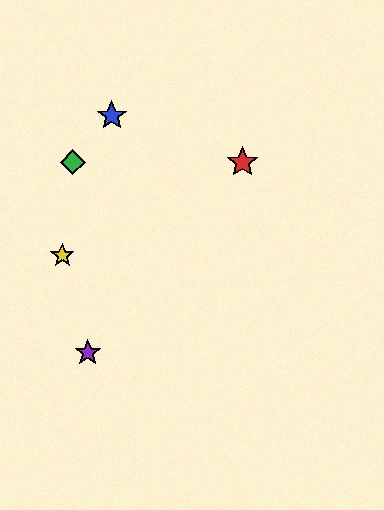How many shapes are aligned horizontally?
2 shapes (the red star, the green diamond) are aligned horizontally.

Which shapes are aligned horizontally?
The red star, the green diamond are aligned horizontally.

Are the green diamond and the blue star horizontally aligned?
No, the green diamond is at y≈162 and the blue star is at y≈116.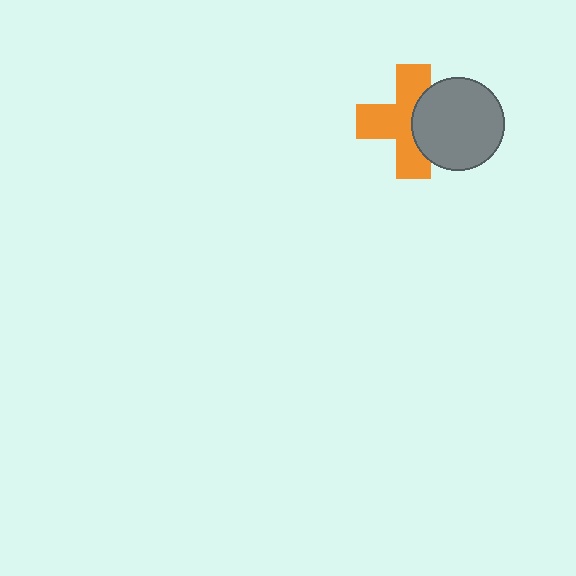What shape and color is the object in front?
The object in front is a gray circle.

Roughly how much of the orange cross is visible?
About half of it is visible (roughly 64%).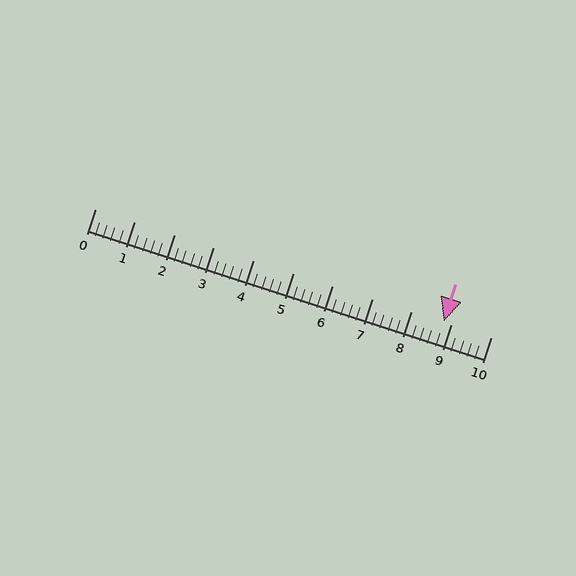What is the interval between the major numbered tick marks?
The major tick marks are spaced 1 units apart.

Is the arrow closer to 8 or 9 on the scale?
The arrow is closer to 9.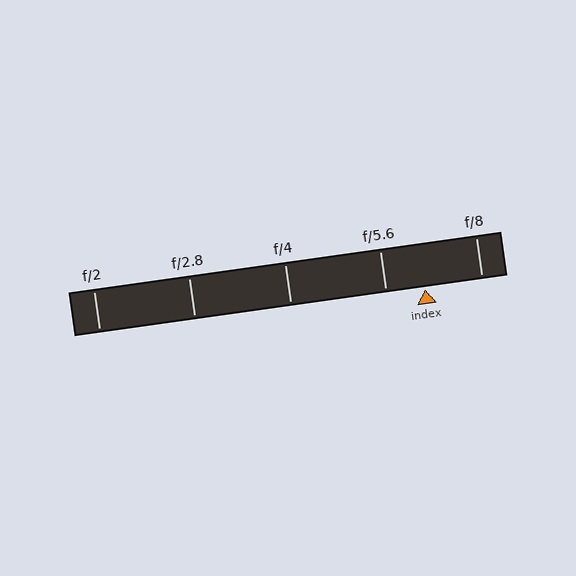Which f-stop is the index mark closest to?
The index mark is closest to f/5.6.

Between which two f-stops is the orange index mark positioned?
The index mark is between f/5.6 and f/8.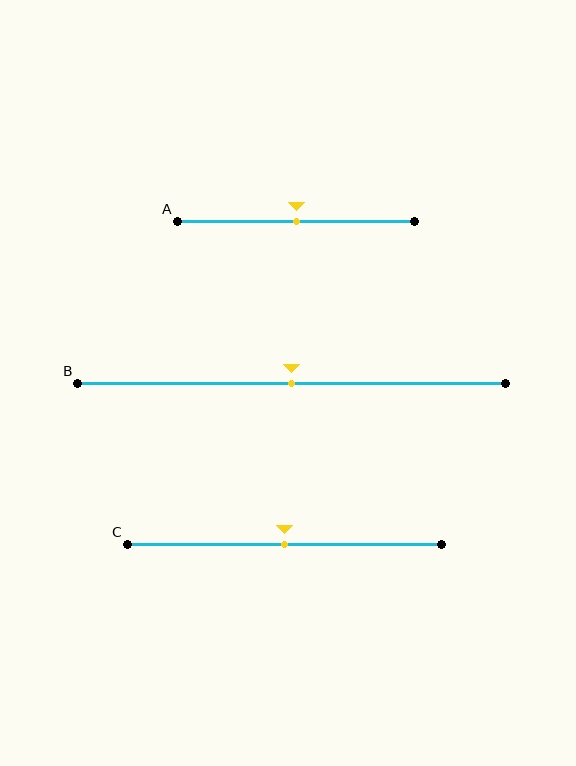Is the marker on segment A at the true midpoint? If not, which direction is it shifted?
Yes, the marker on segment A is at the true midpoint.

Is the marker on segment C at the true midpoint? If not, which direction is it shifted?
Yes, the marker on segment C is at the true midpoint.